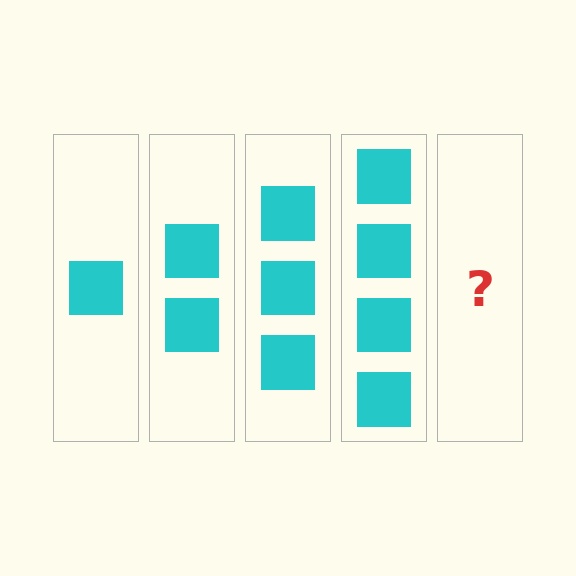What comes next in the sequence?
The next element should be 5 squares.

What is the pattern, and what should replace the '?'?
The pattern is that each step adds one more square. The '?' should be 5 squares.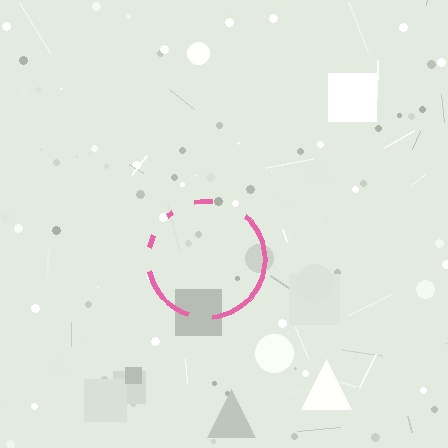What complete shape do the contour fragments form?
The contour fragments form a circle.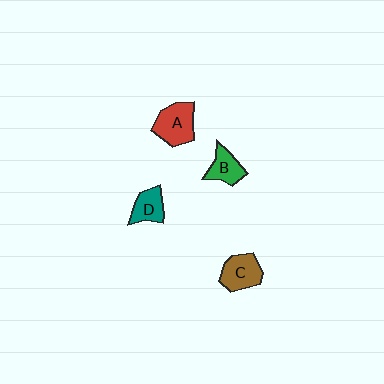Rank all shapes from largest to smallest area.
From largest to smallest: A (red), C (brown), D (teal), B (green).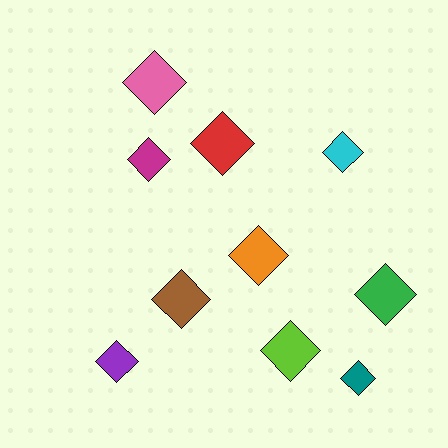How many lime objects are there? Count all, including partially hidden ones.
There is 1 lime object.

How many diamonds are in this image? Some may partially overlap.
There are 10 diamonds.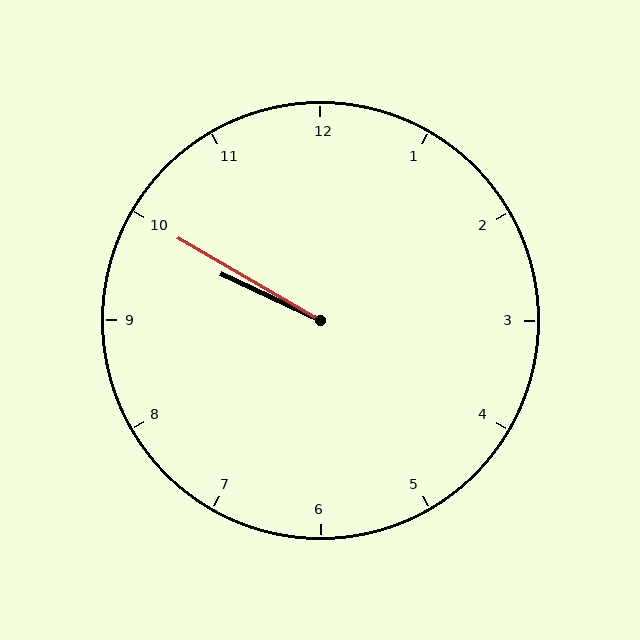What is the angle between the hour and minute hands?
Approximately 5 degrees.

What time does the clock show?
9:50.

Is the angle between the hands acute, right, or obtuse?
It is acute.